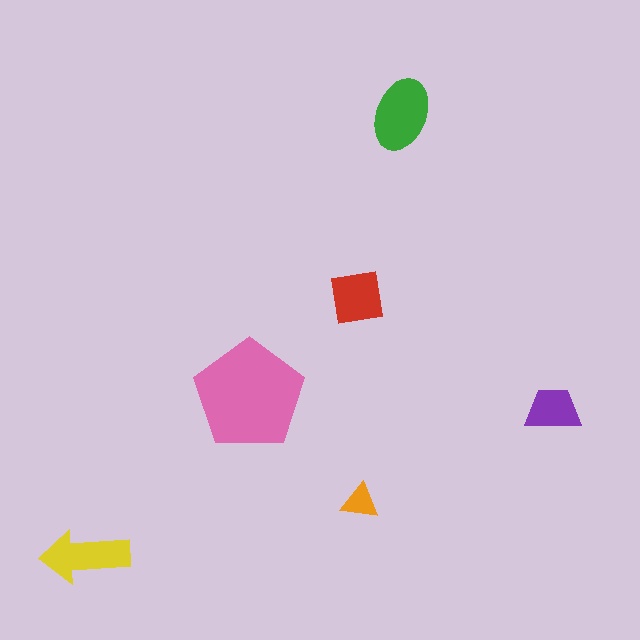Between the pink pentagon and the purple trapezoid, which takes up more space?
The pink pentagon.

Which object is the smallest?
The orange triangle.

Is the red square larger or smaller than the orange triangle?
Larger.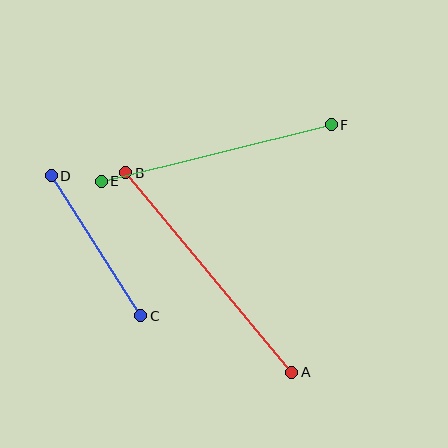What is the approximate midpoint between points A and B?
The midpoint is at approximately (209, 273) pixels.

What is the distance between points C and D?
The distance is approximately 166 pixels.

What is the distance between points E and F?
The distance is approximately 237 pixels.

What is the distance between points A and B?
The distance is approximately 259 pixels.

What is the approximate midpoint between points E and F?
The midpoint is at approximately (216, 153) pixels.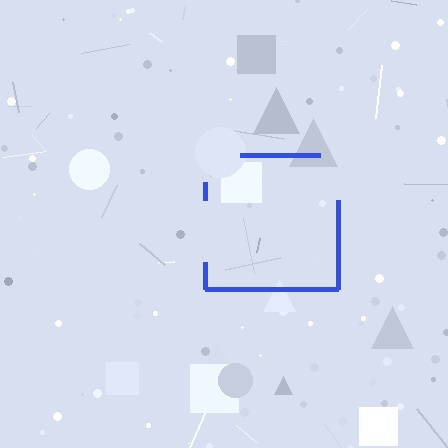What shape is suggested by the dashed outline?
The dashed outline suggests a square.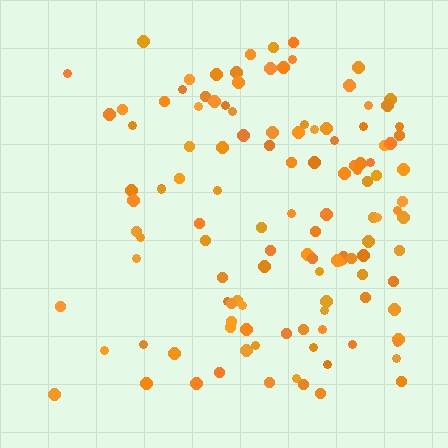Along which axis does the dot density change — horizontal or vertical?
Horizontal.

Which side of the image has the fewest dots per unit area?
The left.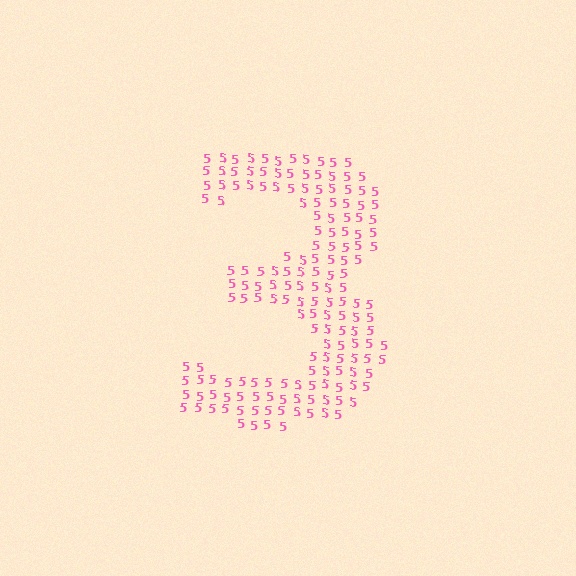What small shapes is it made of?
It is made of small digit 5's.